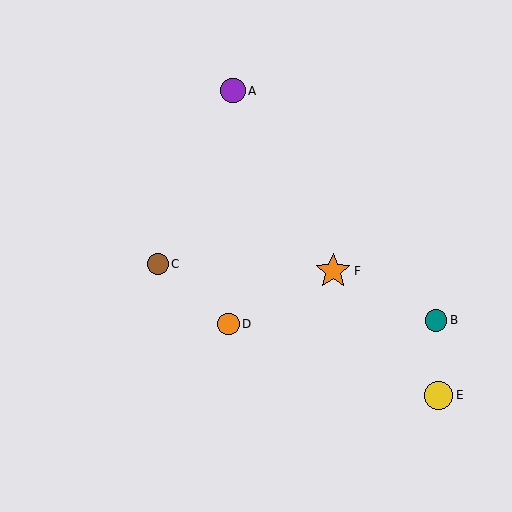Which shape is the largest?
The orange star (labeled F) is the largest.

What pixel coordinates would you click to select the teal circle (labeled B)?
Click at (436, 320) to select the teal circle B.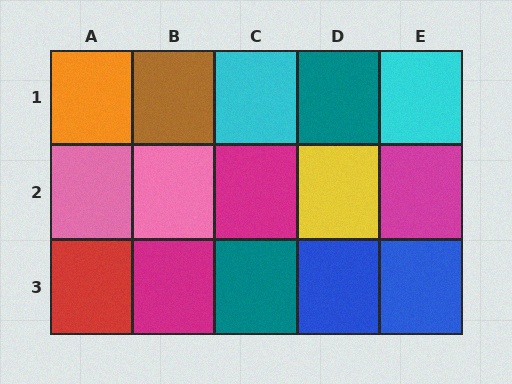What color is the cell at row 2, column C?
Magenta.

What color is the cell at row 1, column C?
Cyan.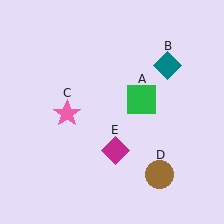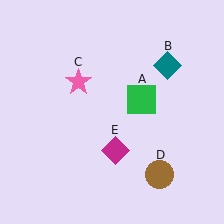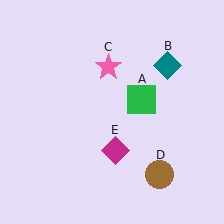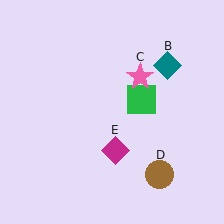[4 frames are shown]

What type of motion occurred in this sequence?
The pink star (object C) rotated clockwise around the center of the scene.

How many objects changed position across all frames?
1 object changed position: pink star (object C).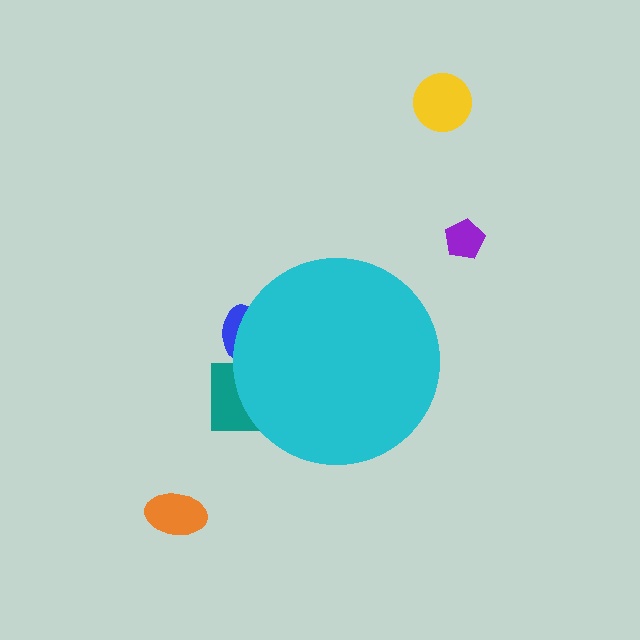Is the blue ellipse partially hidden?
Yes, the blue ellipse is partially hidden behind the cyan circle.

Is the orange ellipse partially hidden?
No, the orange ellipse is fully visible.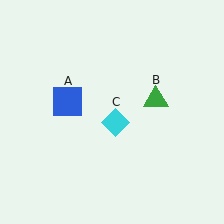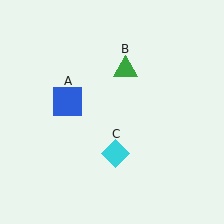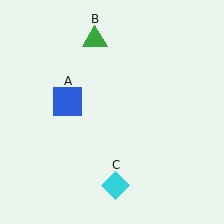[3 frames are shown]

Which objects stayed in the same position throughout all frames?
Blue square (object A) remained stationary.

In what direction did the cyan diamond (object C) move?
The cyan diamond (object C) moved down.